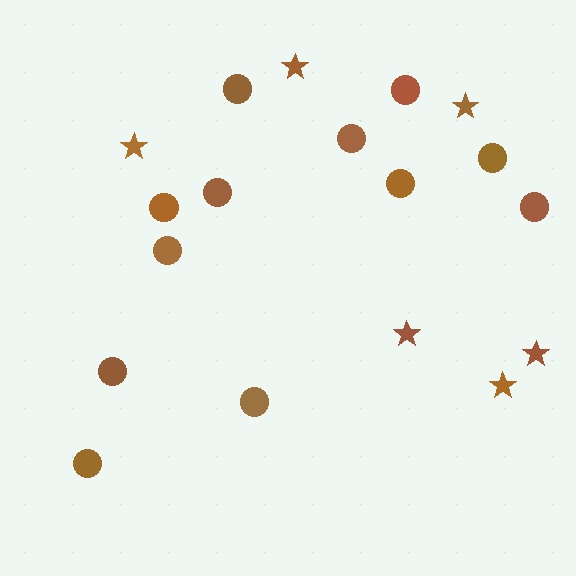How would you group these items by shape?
There are 2 groups: one group of circles (12) and one group of stars (6).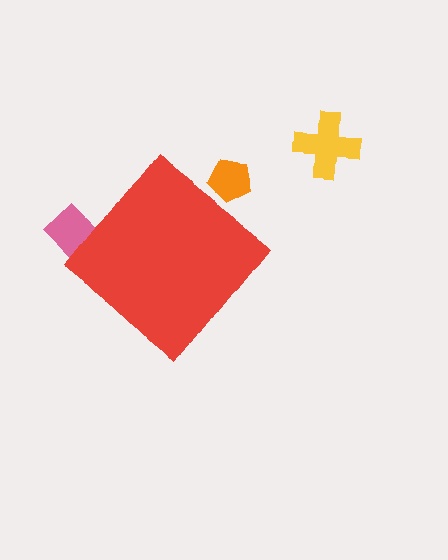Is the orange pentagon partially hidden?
Yes, the orange pentagon is partially hidden behind the red diamond.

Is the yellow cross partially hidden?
No, the yellow cross is fully visible.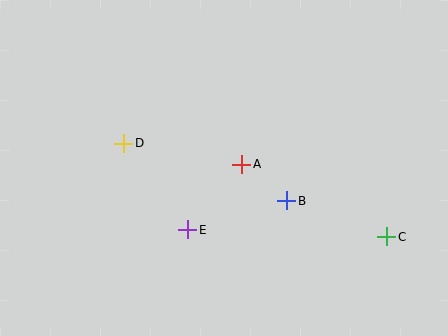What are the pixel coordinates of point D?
Point D is at (124, 143).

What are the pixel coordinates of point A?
Point A is at (242, 164).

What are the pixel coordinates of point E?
Point E is at (188, 230).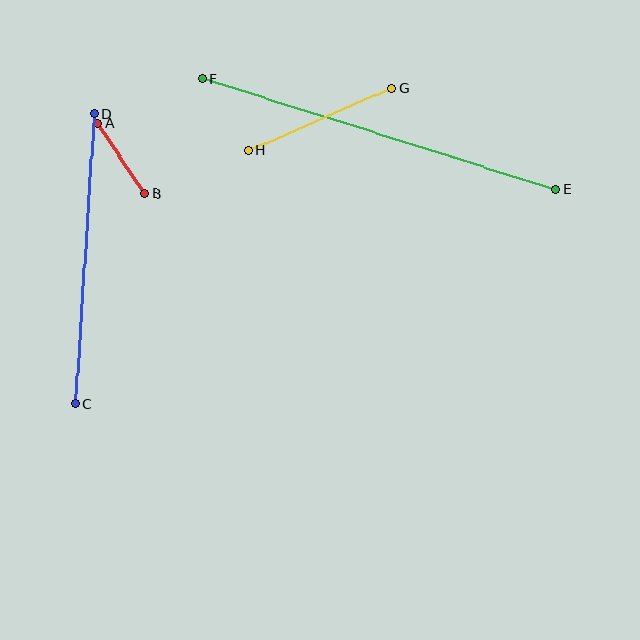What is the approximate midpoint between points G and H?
The midpoint is at approximately (320, 119) pixels.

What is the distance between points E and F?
The distance is approximately 370 pixels.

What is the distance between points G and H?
The distance is approximately 157 pixels.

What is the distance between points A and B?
The distance is approximately 85 pixels.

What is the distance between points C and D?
The distance is approximately 291 pixels.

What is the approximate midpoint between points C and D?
The midpoint is at approximately (85, 259) pixels.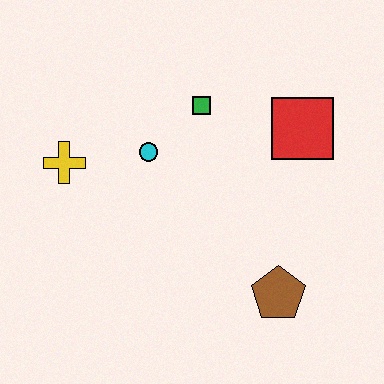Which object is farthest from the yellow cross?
The brown pentagon is farthest from the yellow cross.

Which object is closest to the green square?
The cyan circle is closest to the green square.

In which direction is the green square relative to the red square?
The green square is to the left of the red square.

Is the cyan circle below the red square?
Yes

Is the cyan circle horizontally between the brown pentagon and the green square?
No